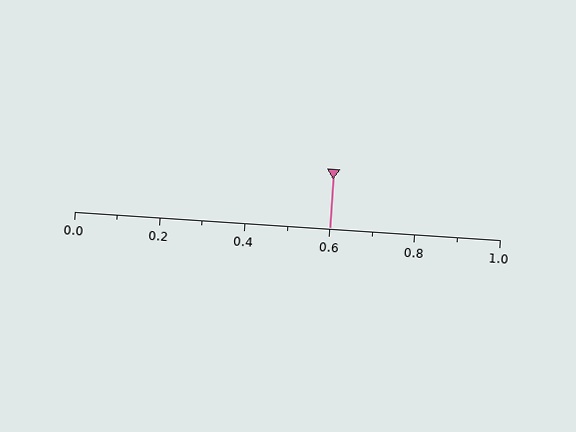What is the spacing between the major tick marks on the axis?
The major ticks are spaced 0.2 apart.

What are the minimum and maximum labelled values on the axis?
The axis runs from 0.0 to 1.0.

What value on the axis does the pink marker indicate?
The marker indicates approximately 0.6.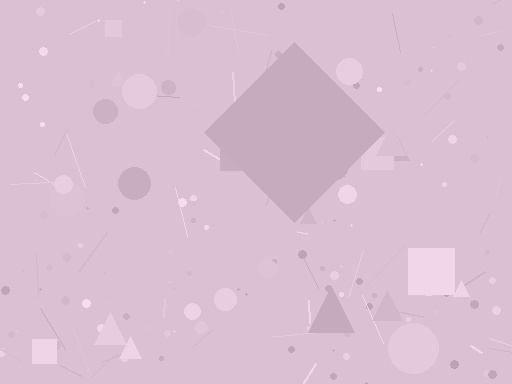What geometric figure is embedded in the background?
A diamond is embedded in the background.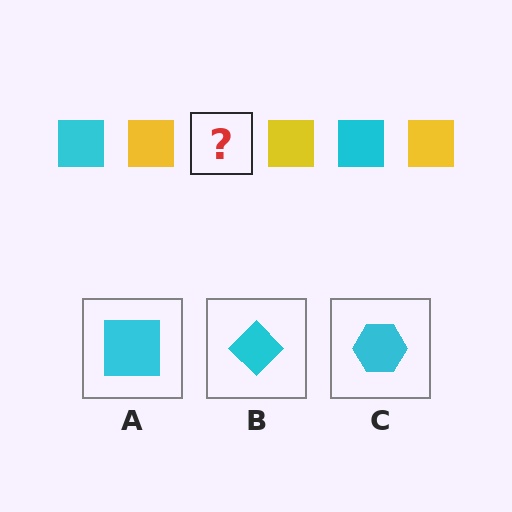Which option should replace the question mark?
Option A.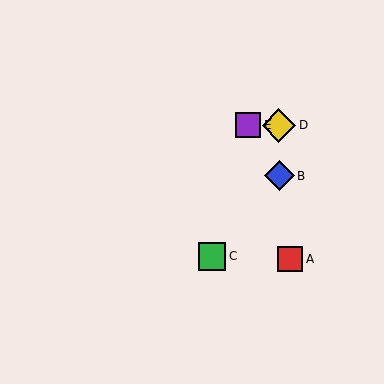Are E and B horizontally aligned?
No, E is at y≈125 and B is at y≈176.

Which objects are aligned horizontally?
Objects D, E are aligned horizontally.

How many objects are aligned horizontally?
2 objects (D, E) are aligned horizontally.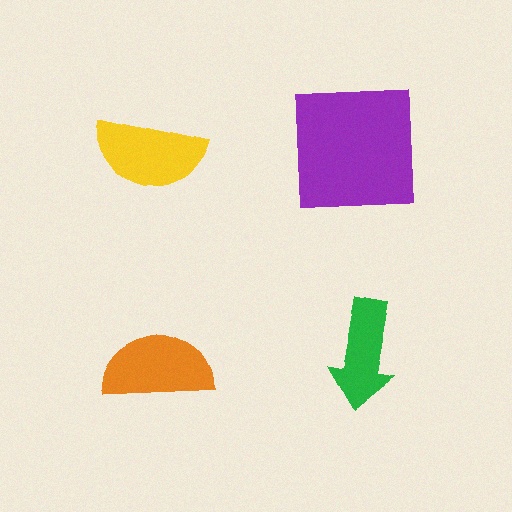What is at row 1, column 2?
A purple square.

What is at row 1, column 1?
A yellow semicircle.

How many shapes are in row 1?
2 shapes.